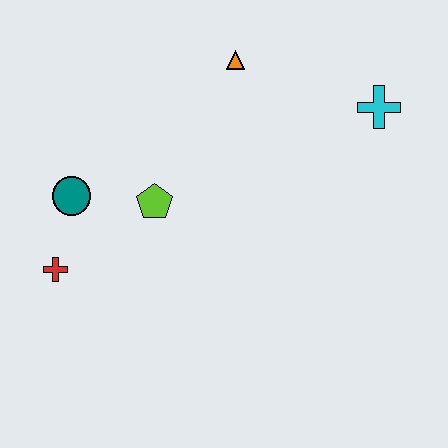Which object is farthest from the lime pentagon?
The cyan cross is farthest from the lime pentagon.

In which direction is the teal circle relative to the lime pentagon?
The teal circle is to the left of the lime pentagon.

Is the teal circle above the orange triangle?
No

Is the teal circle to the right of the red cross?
Yes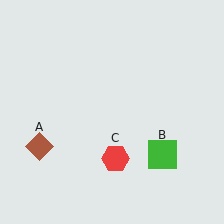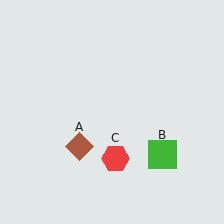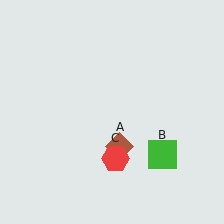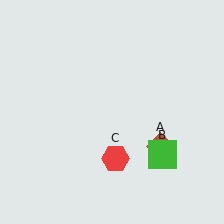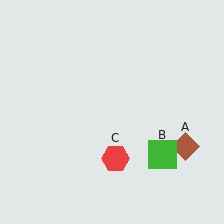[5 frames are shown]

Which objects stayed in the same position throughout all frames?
Green square (object B) and red hexagon (object C) remained stationary.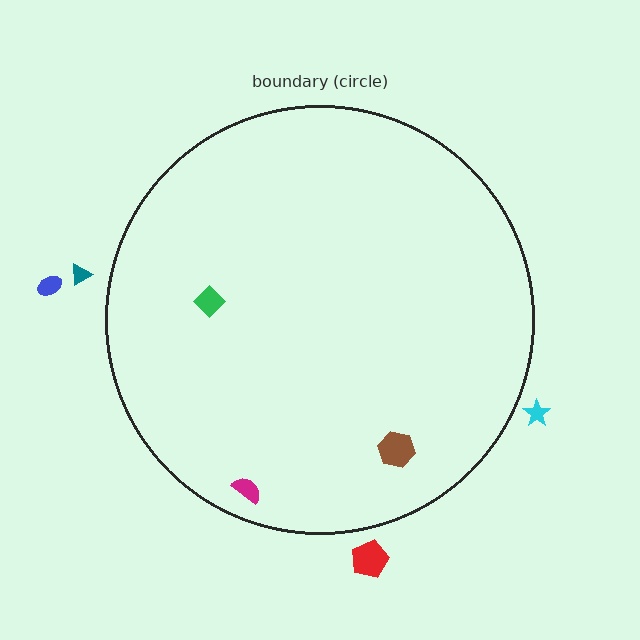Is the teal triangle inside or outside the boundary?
Outside.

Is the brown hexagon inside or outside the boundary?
Inside.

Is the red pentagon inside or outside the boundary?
Outside.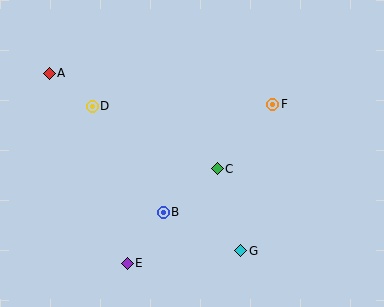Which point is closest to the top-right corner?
Point F is closest to the top-right corner.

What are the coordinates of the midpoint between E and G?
The midpoint between E and G is at (184, 257).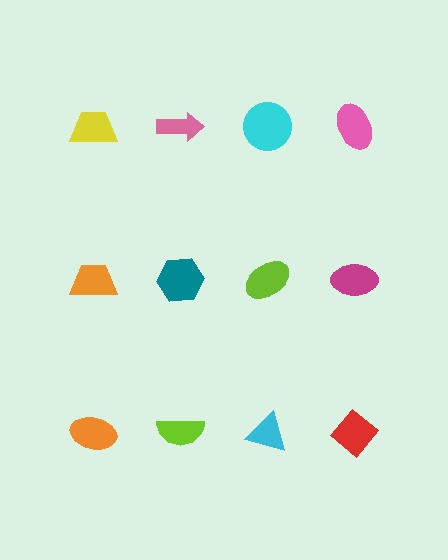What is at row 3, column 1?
An orange ellipse.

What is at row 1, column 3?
A cyan circle.